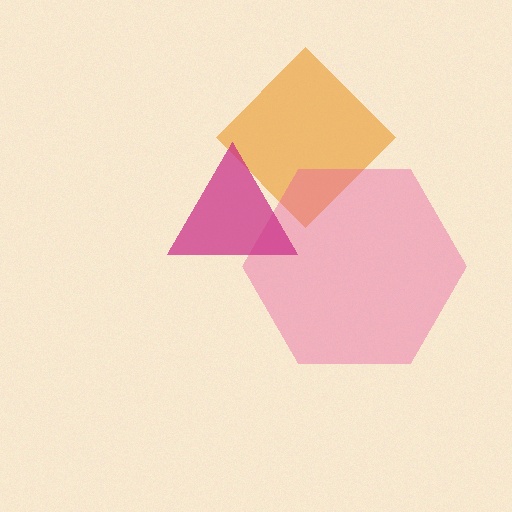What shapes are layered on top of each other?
The layered shapes are: an orange diamond, a pink hexagon, a magenta triangle.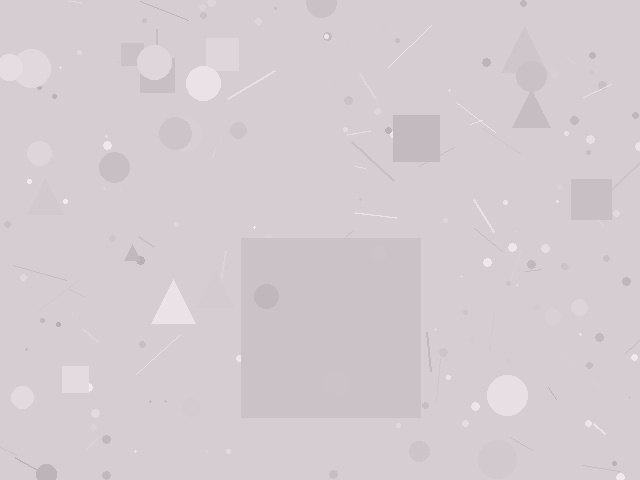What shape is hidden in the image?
A square is hidden in the image.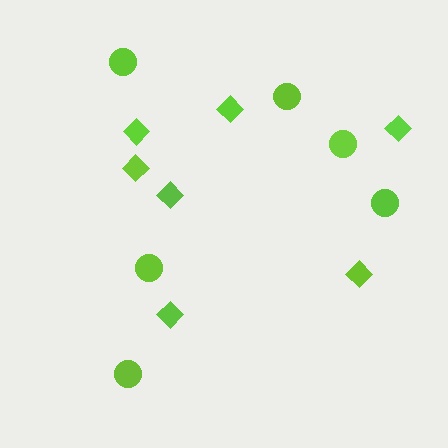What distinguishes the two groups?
There are 2 groups: one group of circles (6) and one group of diamonds (7).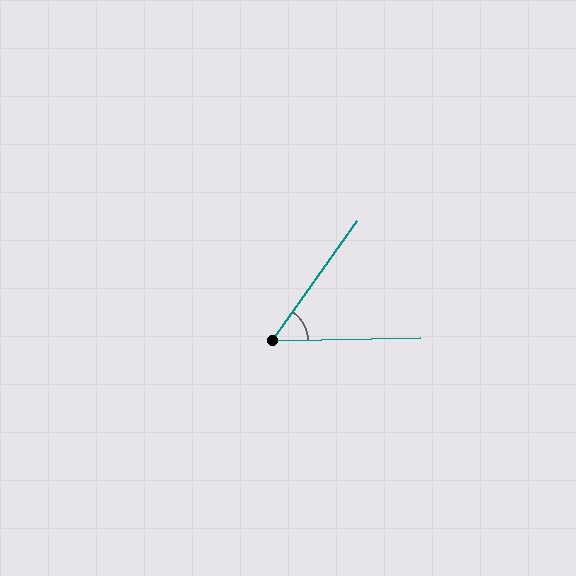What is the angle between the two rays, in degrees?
Approximately 54 degrees.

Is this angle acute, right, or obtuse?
It is acute.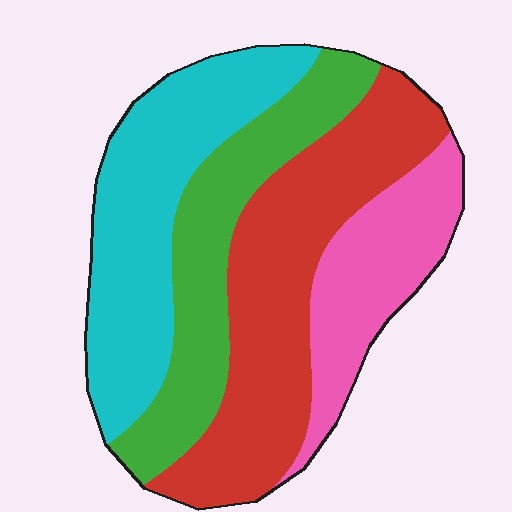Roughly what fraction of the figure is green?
Green takes up about one fifth (1/5) of the figure.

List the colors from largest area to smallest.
From largest to smallest: red, cyan, green, pink.